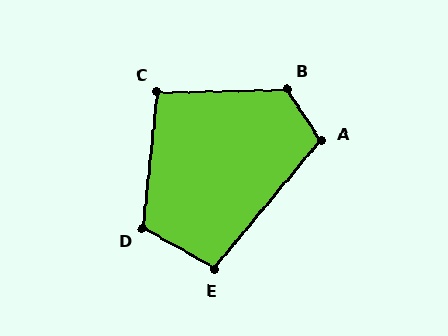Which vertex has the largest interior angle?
B, at approximately 122 degrees.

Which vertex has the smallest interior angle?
C, at approximately 97 degrees.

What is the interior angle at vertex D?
Approximately 114 degrees (obtuse).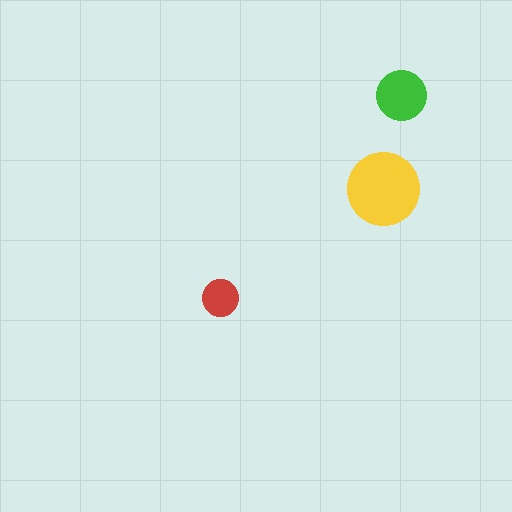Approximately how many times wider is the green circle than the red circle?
About 1.5 times wider.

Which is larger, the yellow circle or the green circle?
The yellow one.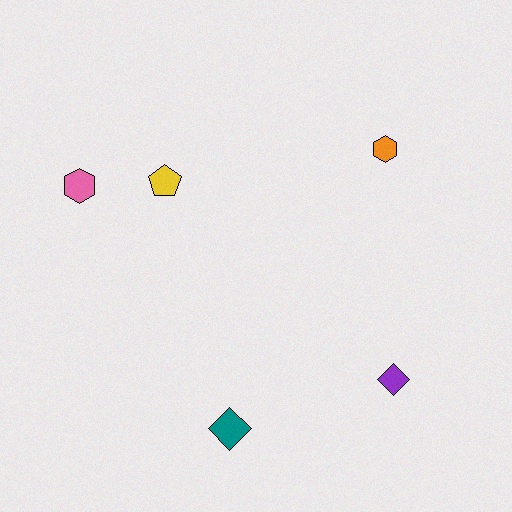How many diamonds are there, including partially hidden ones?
There are 2 diamonds.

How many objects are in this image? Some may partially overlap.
There are 5 objects.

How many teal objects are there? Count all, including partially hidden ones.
There is 1 teal object.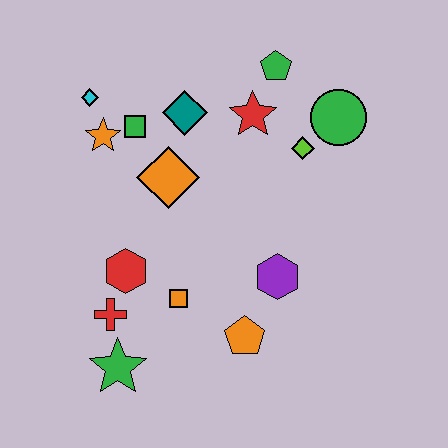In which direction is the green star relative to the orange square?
The green star is below the orange square.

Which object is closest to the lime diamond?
The green circle is closest to the lime diamond.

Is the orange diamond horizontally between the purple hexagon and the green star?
Yes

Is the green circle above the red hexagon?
Yes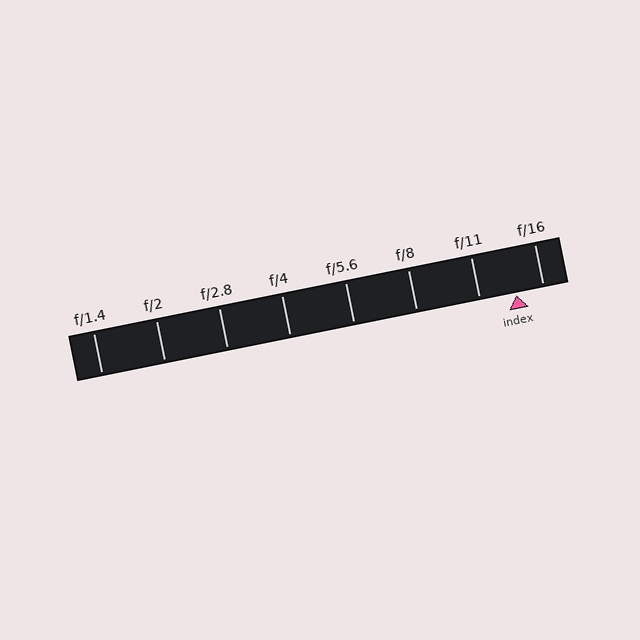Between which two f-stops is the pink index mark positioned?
The index mark is between f/11 and f/16.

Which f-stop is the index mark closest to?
The index mark is closest to f/16.